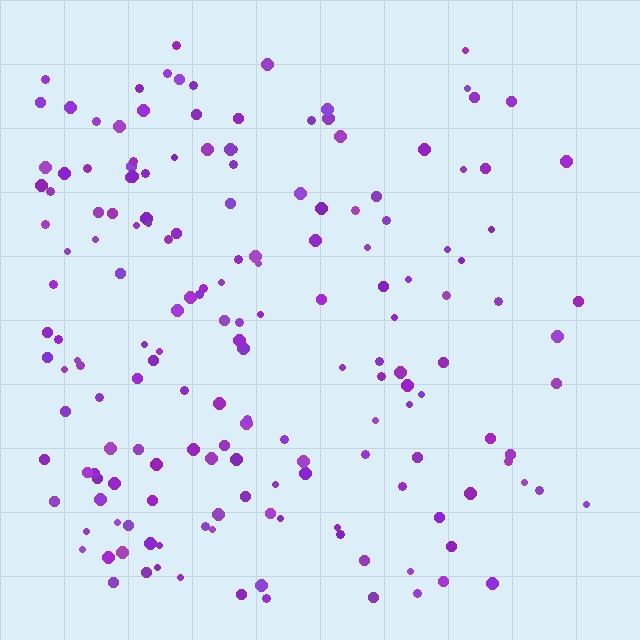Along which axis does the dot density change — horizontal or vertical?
Horizontal.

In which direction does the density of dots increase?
From right to left, with the left side densest.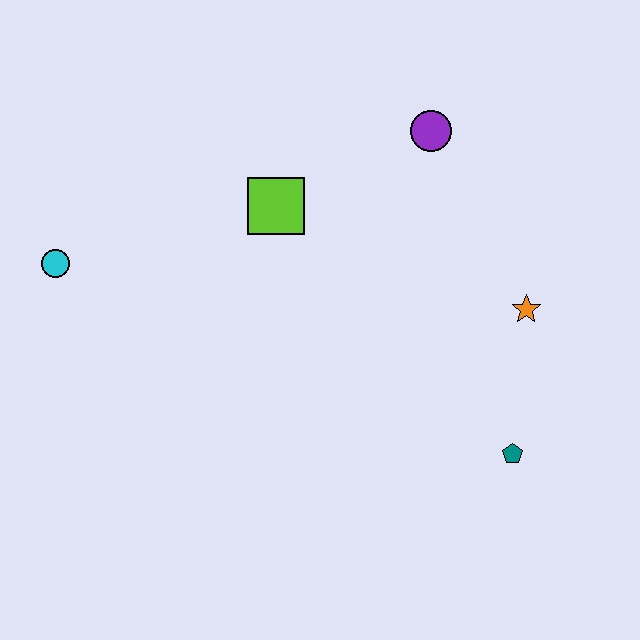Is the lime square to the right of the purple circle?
No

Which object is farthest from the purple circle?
The cyan circle is farthest from the purple circle.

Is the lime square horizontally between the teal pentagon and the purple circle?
No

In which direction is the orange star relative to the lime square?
The orange star is to the right of the lime square.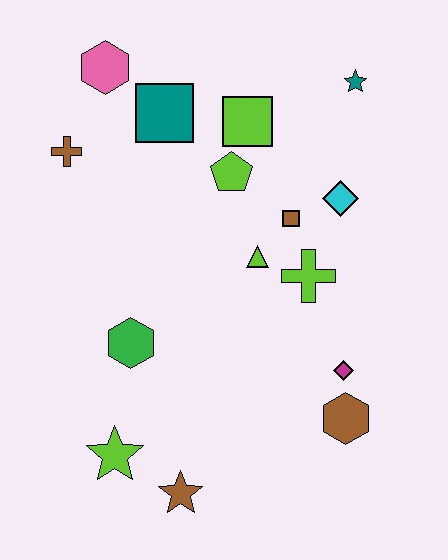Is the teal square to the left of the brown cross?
No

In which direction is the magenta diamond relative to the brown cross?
The magenta diamond is to the right of the brown cross.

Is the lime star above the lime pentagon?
No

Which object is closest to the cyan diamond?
The brown square is closest to the cyan diamond.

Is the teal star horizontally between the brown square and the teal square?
No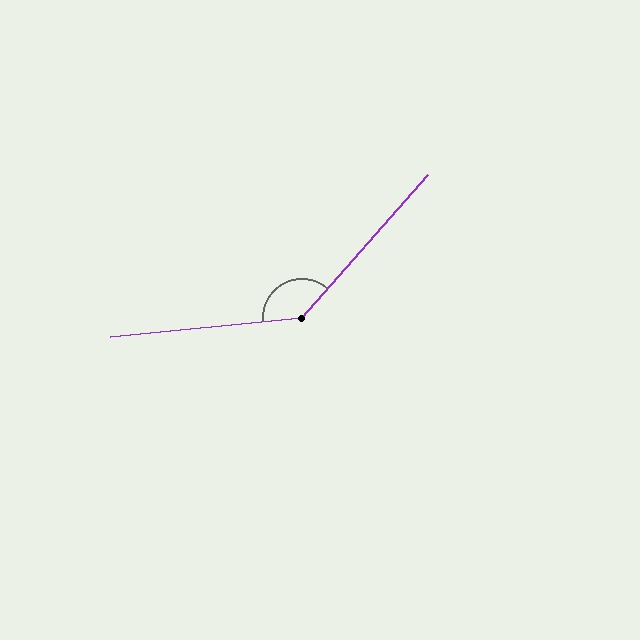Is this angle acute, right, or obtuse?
It is obtuse.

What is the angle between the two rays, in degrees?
Approximately 137 degrees.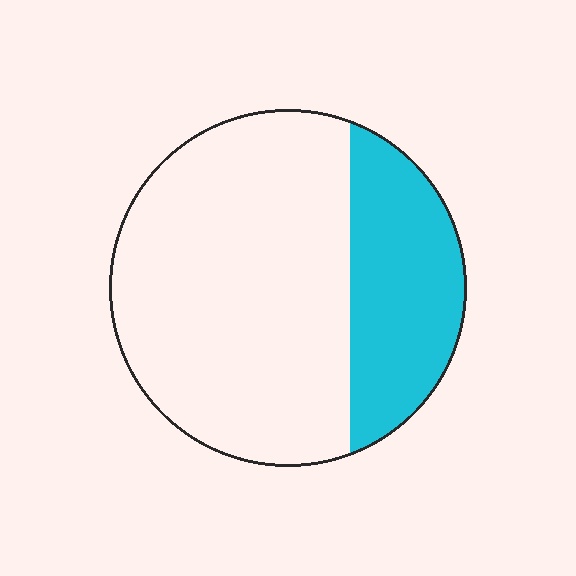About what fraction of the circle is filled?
About one quarter (1/4).